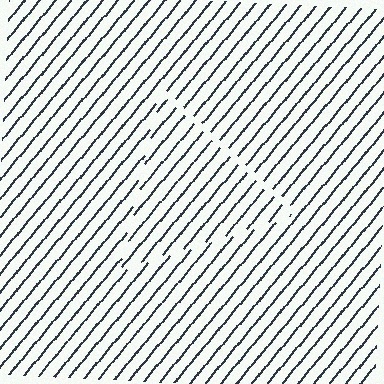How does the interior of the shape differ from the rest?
The interior of the shape contains the same grating, shifted by half a period — the contour is defined by the phase discontinuity where line-ends from the inner and outer gratings abut.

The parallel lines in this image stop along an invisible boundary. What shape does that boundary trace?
An illusory triangle. The interior of the shape contains the same grating, shifted by half a period — the contour is defined by the phase discontinuity where line-ends from the inner and outer gratings abut.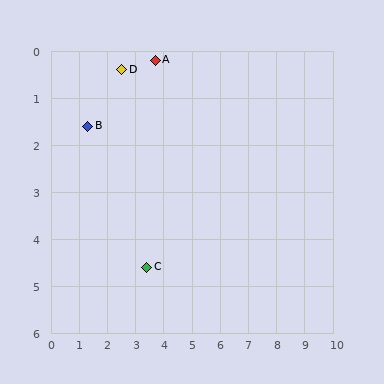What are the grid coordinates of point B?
Point B is at approximately (1.3, 1.6).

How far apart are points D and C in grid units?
Points D and C are about 4.3 grid units apart.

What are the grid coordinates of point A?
Point A is at approximately (3.7, 0.2).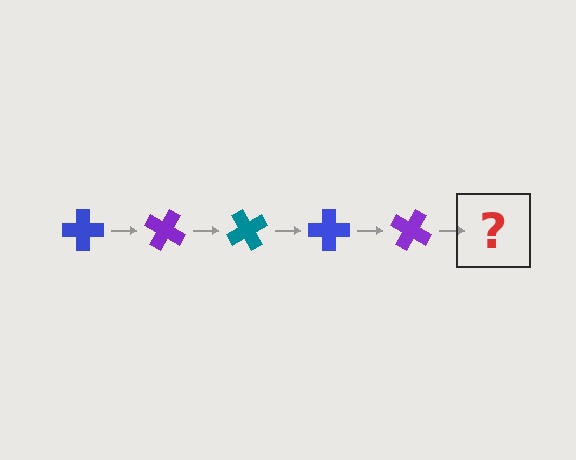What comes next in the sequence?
The next element should be a teal cross, rotated 150 degrees from the start.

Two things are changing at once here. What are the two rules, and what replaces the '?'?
The two rules are that it rotates 30 degrees each step and the color cycles through blue, purple, and teal. The '?' should be a teal cross, rotated 150 degrees from the start.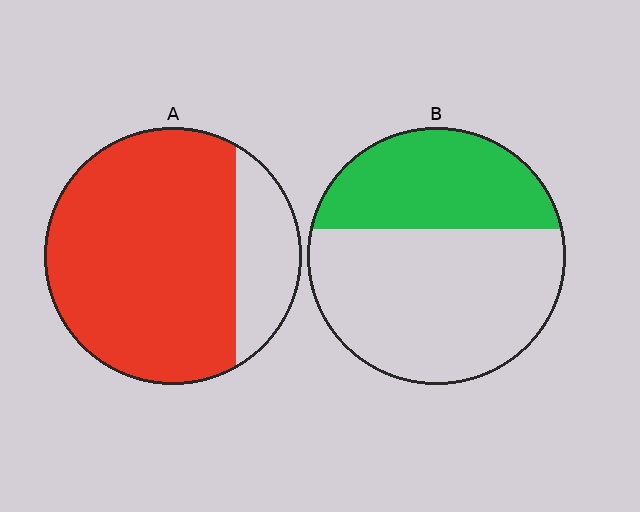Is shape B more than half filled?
No.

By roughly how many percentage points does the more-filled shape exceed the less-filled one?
By roughly 45 percentage points (A over B).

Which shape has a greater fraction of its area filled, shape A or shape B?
Shape A.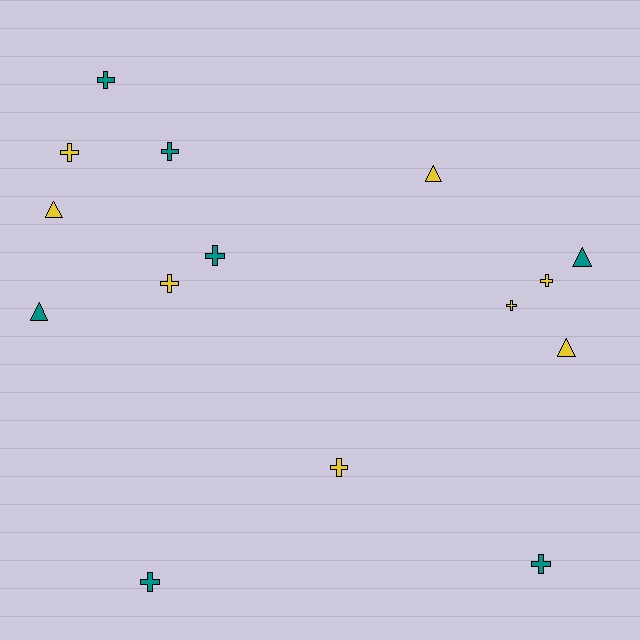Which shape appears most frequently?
Cross, with 10 objects.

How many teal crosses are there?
There are 5 teal crosses.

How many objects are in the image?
There are 15 objects.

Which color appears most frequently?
Yellow, with 8 objects.